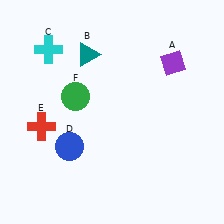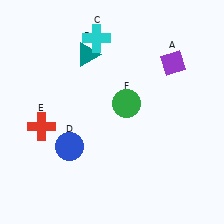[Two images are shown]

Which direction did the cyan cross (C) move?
The cyan cross (C) moved right.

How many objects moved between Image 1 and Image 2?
2 objects moved between the two images.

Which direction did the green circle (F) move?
The green circle (F) moved right.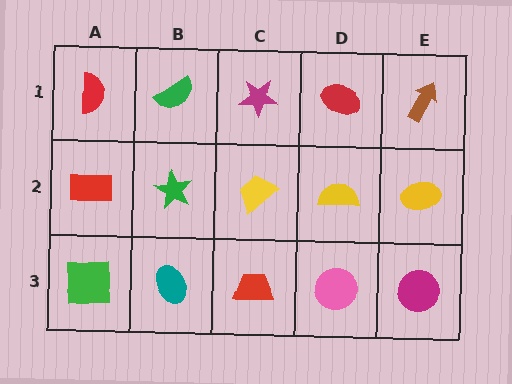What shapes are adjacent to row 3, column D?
A yellow semicircle (row 2, column D), a red trapezoid (row 3, column C), a magenta circle (row 3, column E).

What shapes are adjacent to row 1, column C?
A yellow trapezoid (row 2, column C), a green semicircle (row 1, column B), a red ellipse (row 1, column D).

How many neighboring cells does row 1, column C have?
3.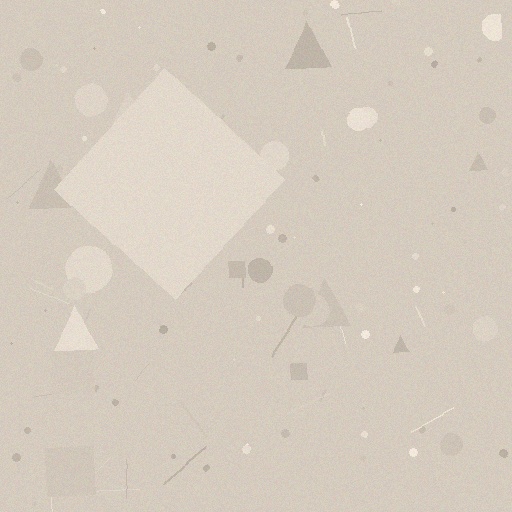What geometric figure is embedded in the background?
A diamond is embedded in the background.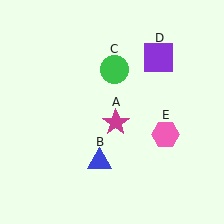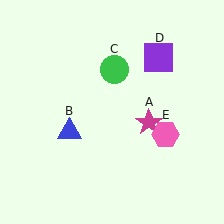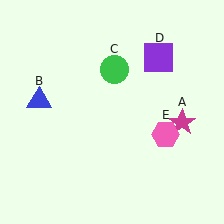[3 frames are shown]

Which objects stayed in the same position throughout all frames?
Green circle (object C) and purple square (object D) and pink hexagon (object E) remained stationary.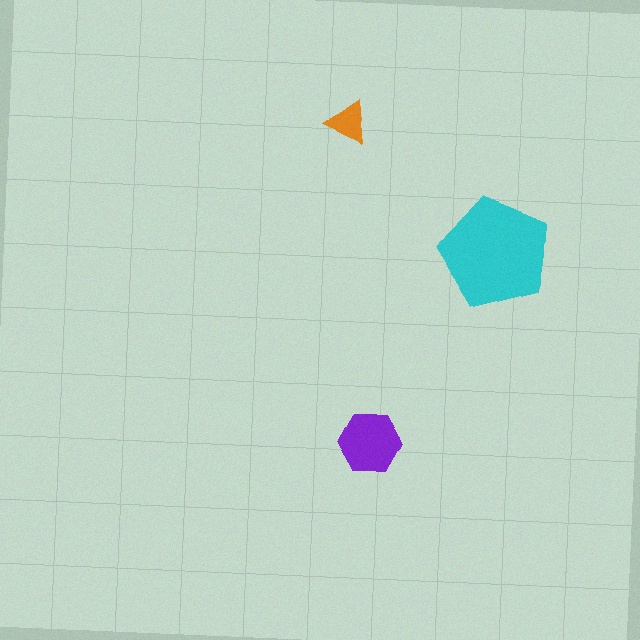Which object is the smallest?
The orange triangle.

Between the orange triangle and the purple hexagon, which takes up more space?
The purple hexagon.